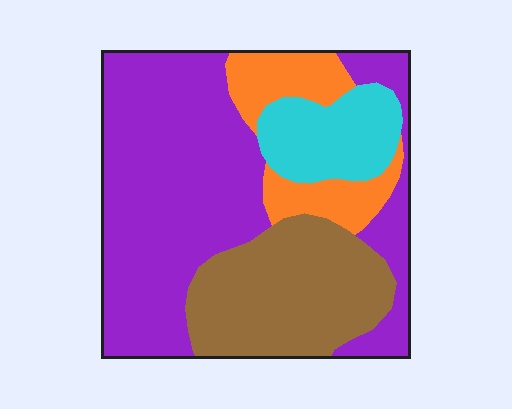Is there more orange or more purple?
Purple.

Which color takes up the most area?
Purple, at roughly 50%.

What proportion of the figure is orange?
Orange takes up about one eighth (1/8) of the figure.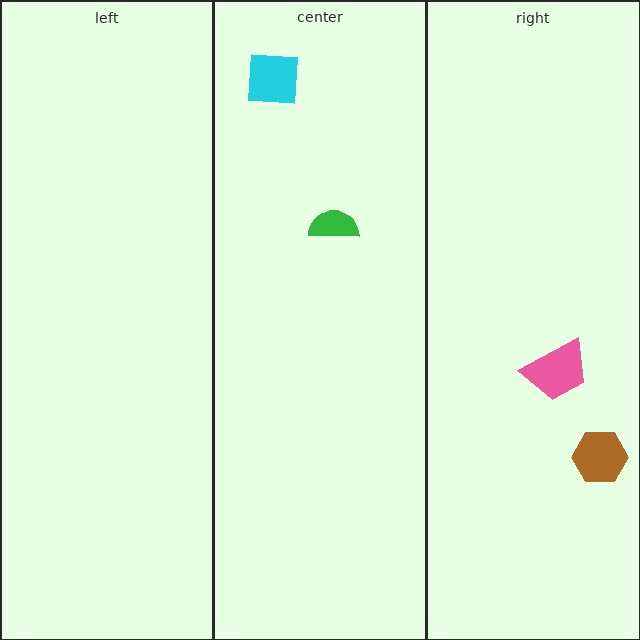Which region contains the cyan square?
The center region.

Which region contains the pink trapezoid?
The right region.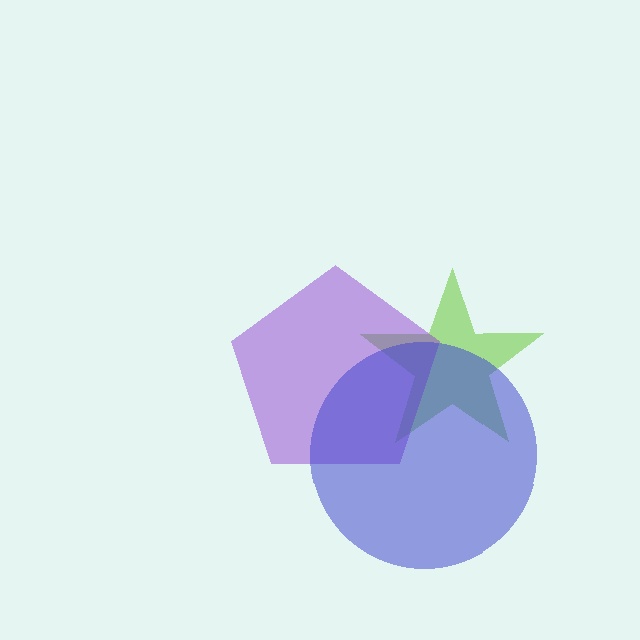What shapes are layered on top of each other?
The layered shapes are: a lime star, a purple pentagon, a blue circle.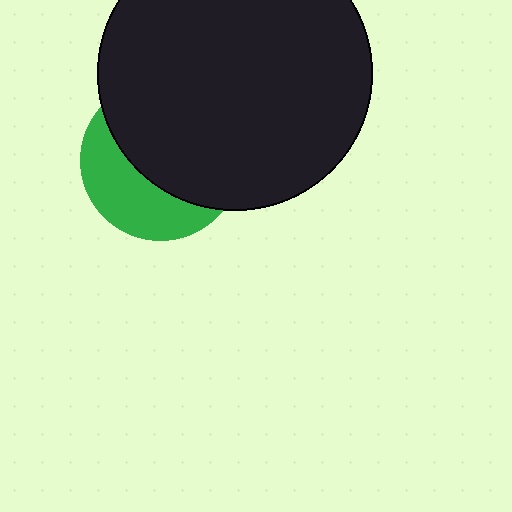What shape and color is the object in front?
The object in front is a black circle.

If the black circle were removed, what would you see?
You would see the complete green circle.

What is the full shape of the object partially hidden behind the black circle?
The partially hidden object is a green circle.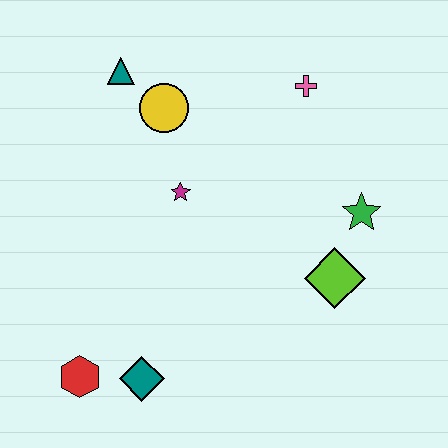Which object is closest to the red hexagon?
The teal diamond is closest to the red hexagon.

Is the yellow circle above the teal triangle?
No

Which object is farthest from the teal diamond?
The pink cross is farthest from the teal diamond.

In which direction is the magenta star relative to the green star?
The magenta star is to the left of the green star.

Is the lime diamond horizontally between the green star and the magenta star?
Yes